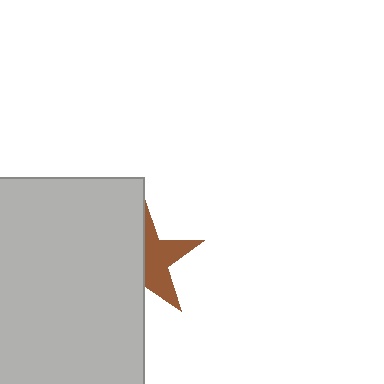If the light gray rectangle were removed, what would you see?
You would see the complete brown star.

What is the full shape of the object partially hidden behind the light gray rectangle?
The partially hidden object is a brown star.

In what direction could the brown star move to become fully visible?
The brown star could move right. That would shift it out from behind the light gray rectangle entirely.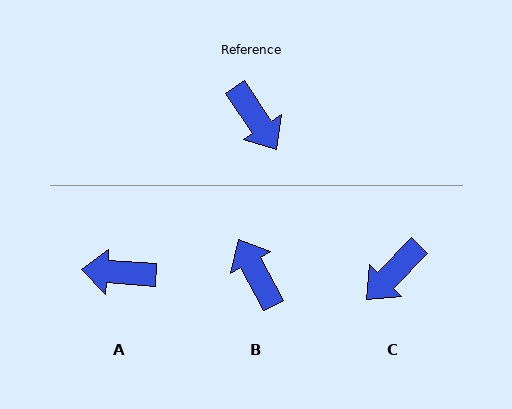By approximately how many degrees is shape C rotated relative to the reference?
Approximately 79 degrees clockwise.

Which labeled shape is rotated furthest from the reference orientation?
B, about 175 degrees away.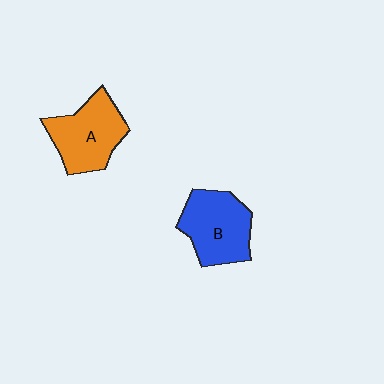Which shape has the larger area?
Shape B (blue).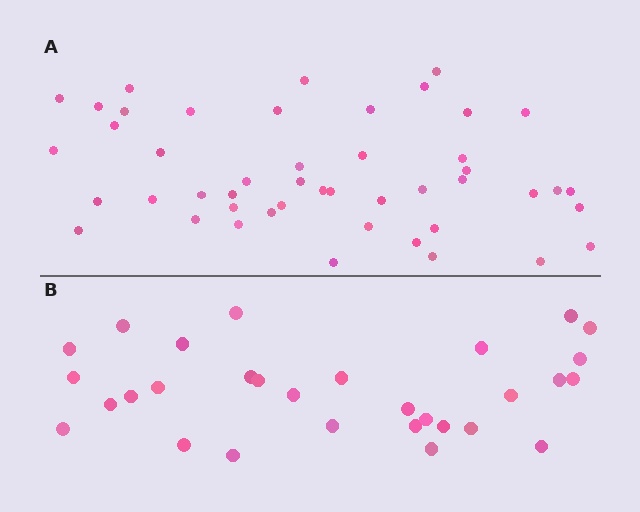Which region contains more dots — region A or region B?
Region A (the top region) has more dots.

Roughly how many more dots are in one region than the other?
Region A has approximately 15 more dots than region B.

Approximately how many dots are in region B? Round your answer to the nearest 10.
About 30 dots.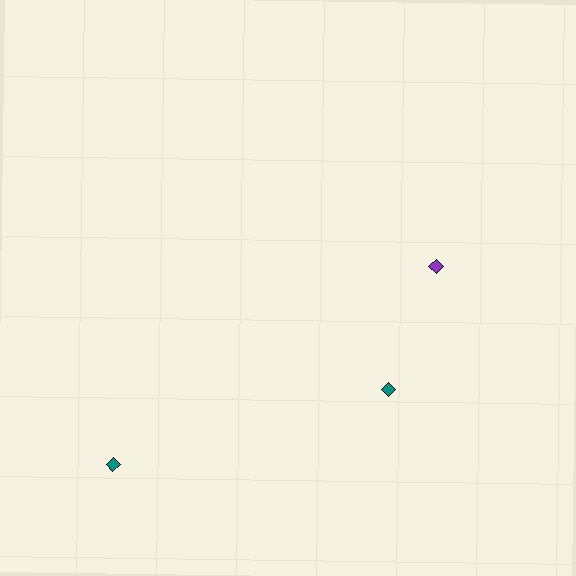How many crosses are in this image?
There are no crosses.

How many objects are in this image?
There are 3 objects.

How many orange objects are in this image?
There are no orange objects.